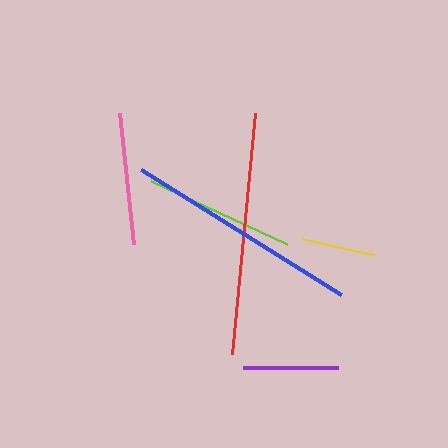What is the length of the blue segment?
The blue segment is approximately 236 pixels long.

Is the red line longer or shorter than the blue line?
The red line is longer than the blue line.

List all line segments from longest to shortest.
From longest to shortest: red, blue, lime, pink, purple, yellow.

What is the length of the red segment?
The red segment is approximately 242 pixels long.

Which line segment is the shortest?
The yellow line is the shortest at approximately 73 pixels.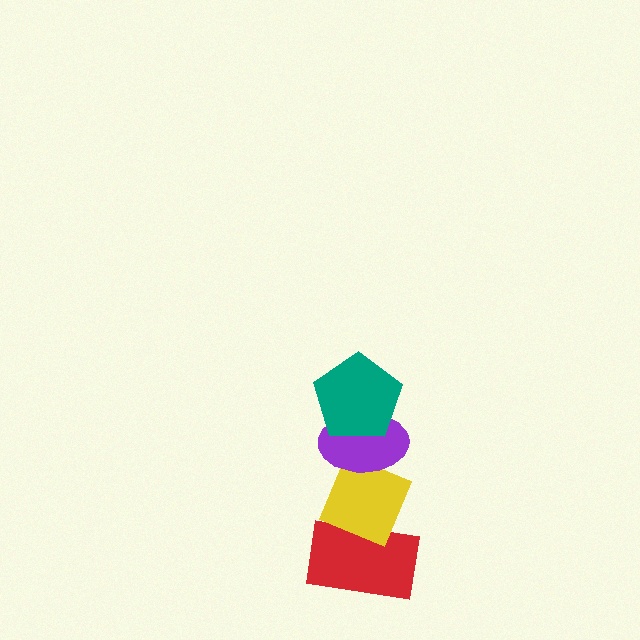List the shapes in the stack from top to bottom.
From top to bottom: the teal pentagon, the purple ellipse, the yellow diamond, the red rectangle.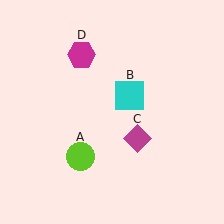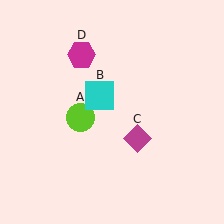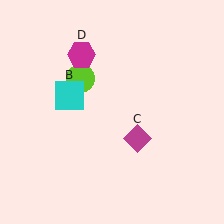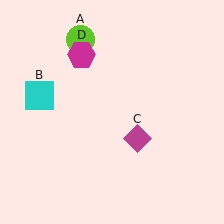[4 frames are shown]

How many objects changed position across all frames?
2 objects changed position: lime circle (object A), cyan square (object B).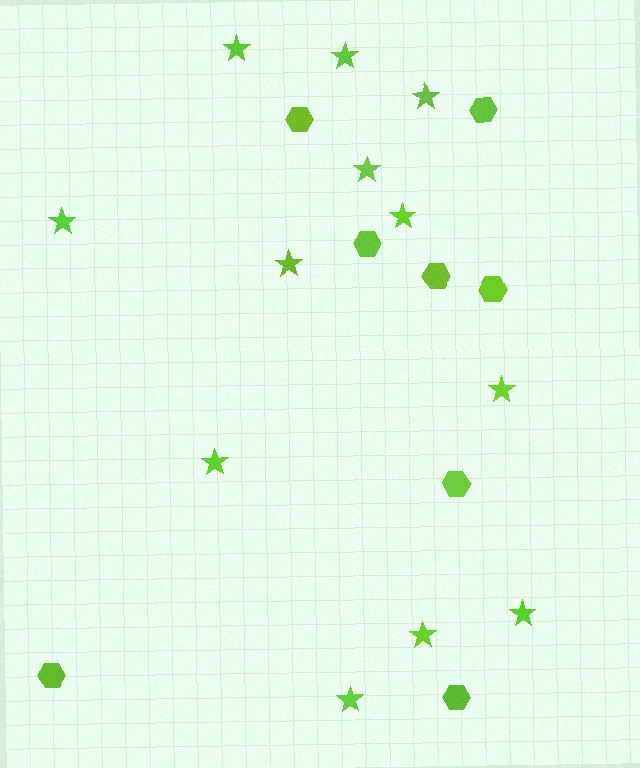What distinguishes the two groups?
There are 2 groups: one group of stars (12) and one group of hexagons (8).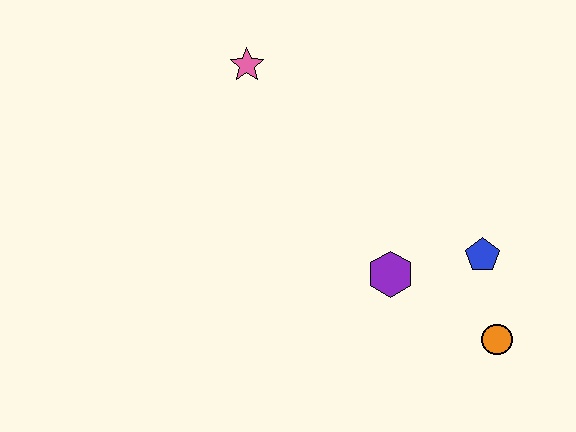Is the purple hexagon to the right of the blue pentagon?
No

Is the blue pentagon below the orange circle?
No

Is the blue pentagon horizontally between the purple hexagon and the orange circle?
Yes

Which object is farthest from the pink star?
The orange circle is farthest from the pink star.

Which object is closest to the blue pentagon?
The orange circle is closest to the blue pentagon.